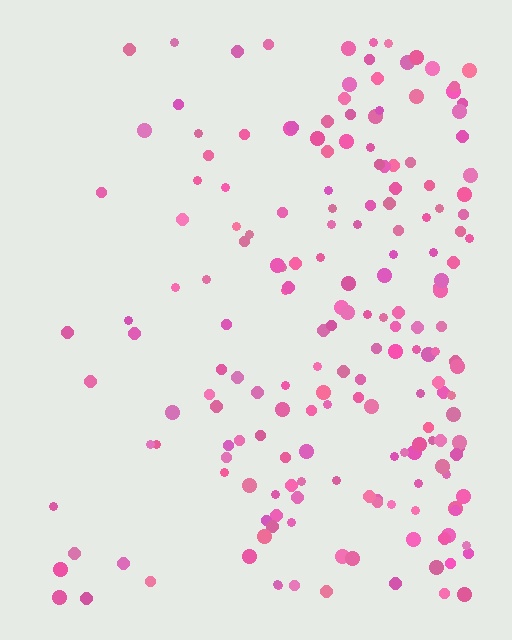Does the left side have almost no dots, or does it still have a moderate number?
Still a moderate number, just noticeably fewer than the right.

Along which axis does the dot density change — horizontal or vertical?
Horizontal.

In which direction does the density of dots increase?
From left to right, with the right side densest.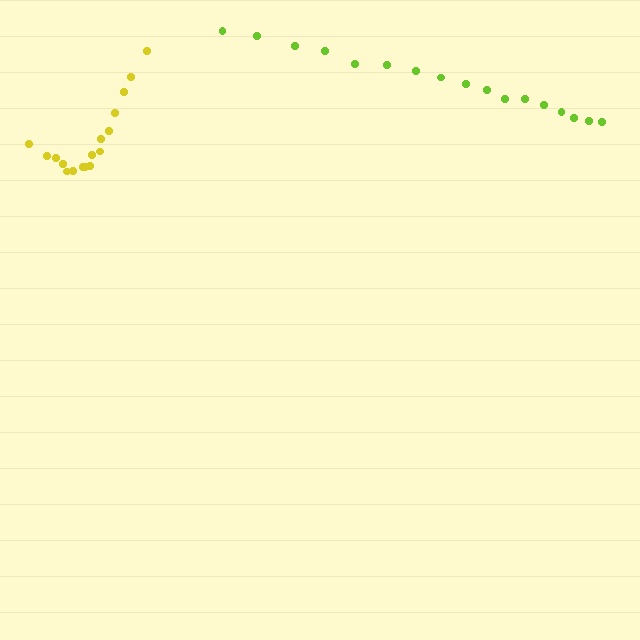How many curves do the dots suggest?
There are 2 distinct paths.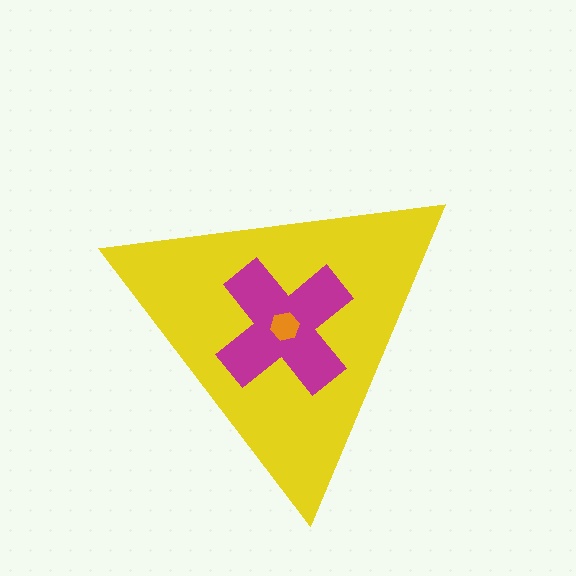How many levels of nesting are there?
3.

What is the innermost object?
The orange hexagon.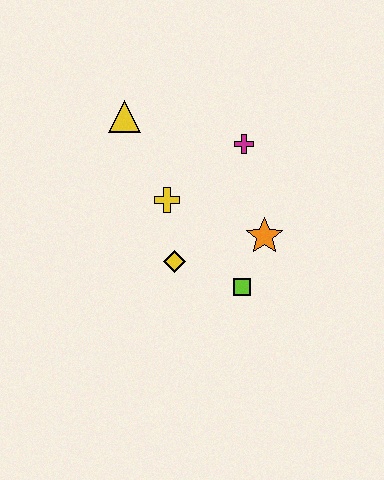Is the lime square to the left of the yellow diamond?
No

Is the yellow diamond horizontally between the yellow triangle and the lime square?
Yes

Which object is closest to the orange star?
The lime square is closest to the orange star.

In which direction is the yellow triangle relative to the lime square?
The yellow triangle is above the lime square.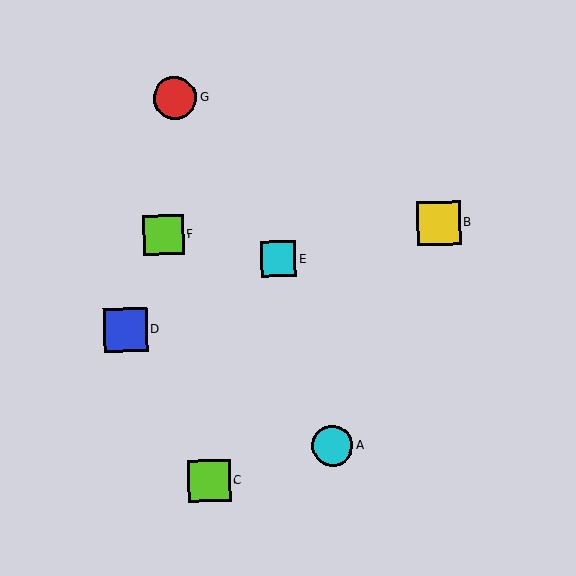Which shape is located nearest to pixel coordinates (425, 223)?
The yellow square (labeled B) at (439, 223) is nearest to that location.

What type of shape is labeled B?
Shape B is a yellow square.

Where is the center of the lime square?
The center of the lime square is at (209, 481).